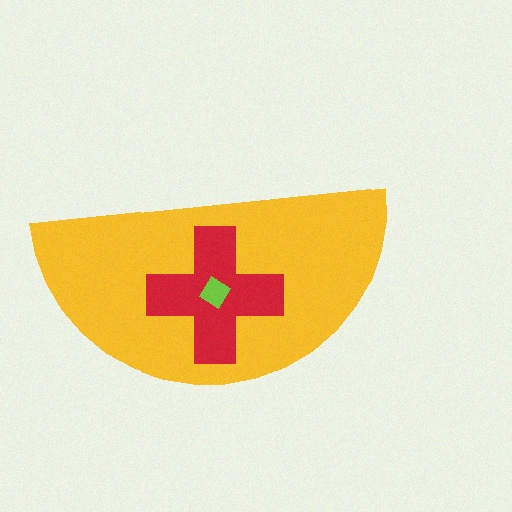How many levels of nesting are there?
3.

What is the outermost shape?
The yellow semicircle.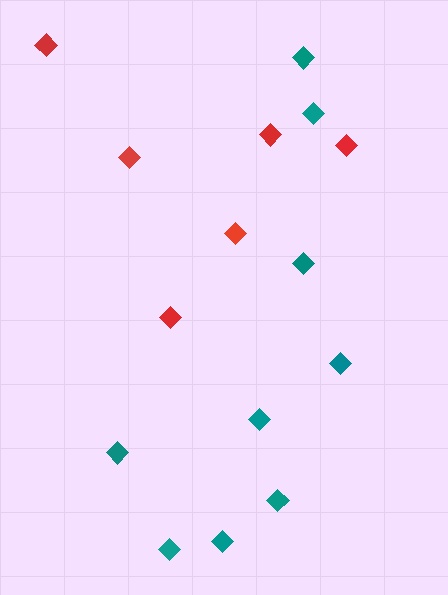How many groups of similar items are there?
There are 2 groups: one group of teal diamonds (9) and one group of red diamonds (6).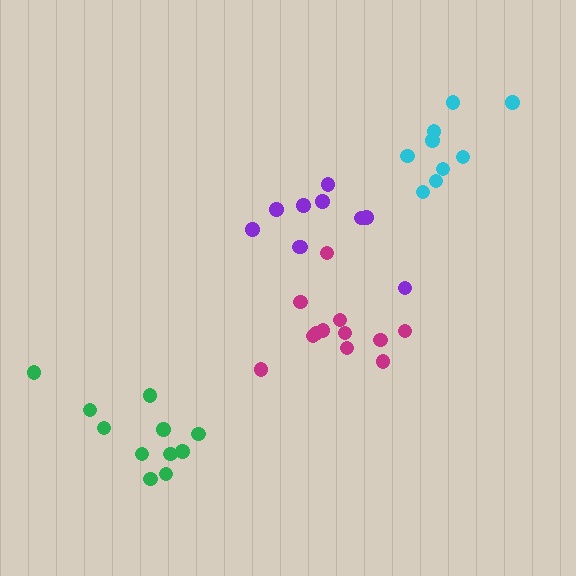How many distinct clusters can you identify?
There are 4 distinct clusters.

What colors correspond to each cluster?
The clusters are colored: magenta, cyan, purple, green.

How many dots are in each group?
Group 1: 12 dots, Group 2: 9 dots, Group 3: 10 dots, Group 4: 11 dots (42 total).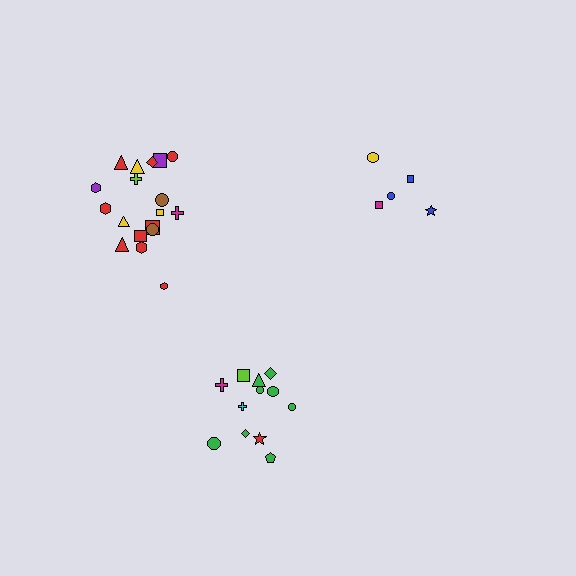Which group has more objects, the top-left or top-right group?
The top-left group.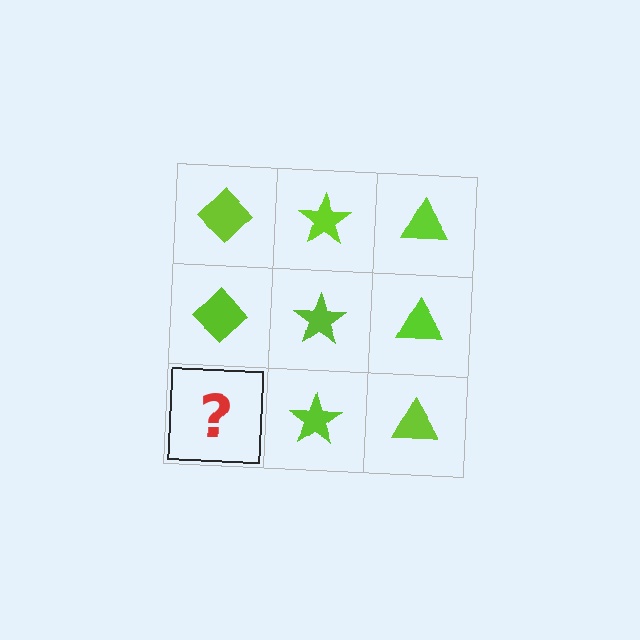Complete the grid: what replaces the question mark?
The question mark should be replaced with a lime diamond.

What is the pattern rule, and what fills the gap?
The rule is that each column has a consistent shape. The gap should be filled with a lime diamond.